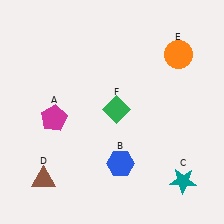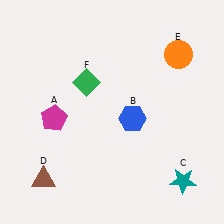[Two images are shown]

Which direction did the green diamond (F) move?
The green diamond (F) moved left.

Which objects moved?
The objects that moved are: the blue hexagon (B), the green diamond (F).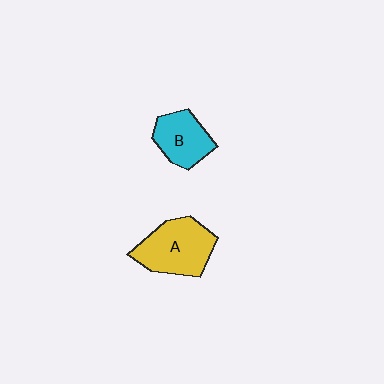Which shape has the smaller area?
Shape B (cyan).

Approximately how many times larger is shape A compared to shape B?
Approximately 1.4 times.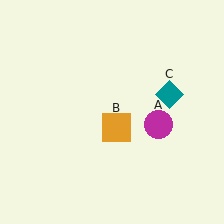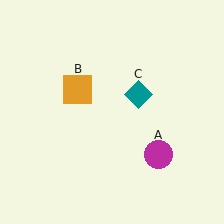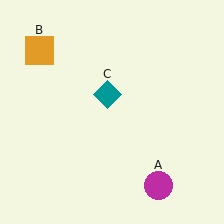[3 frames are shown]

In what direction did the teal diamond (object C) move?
The teal diamond (object C) moved left.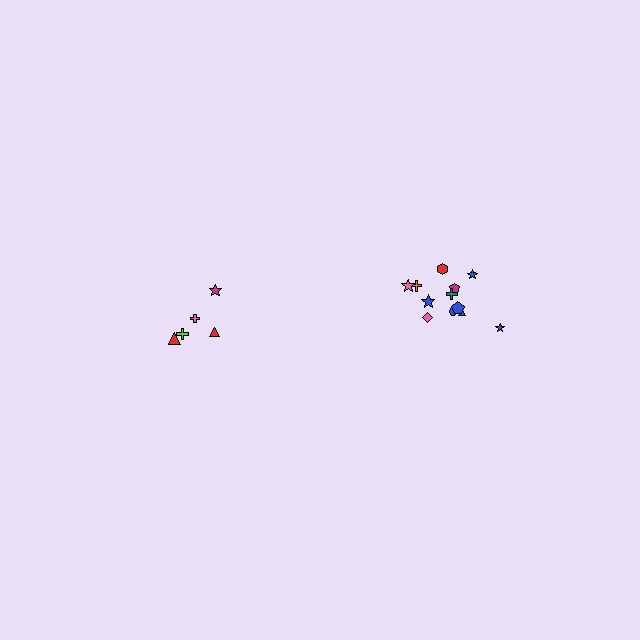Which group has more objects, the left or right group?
The right group.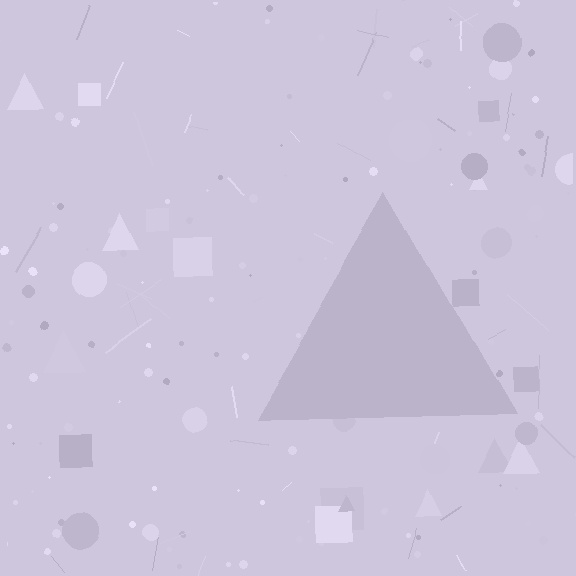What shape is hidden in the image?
A triangle is hidden in the image.